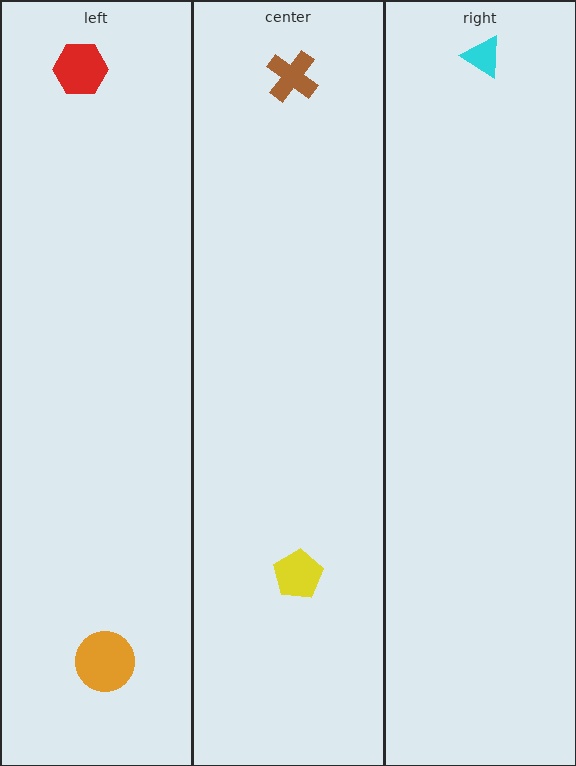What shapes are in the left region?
The orange circle, the red hexagon.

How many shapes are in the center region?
2.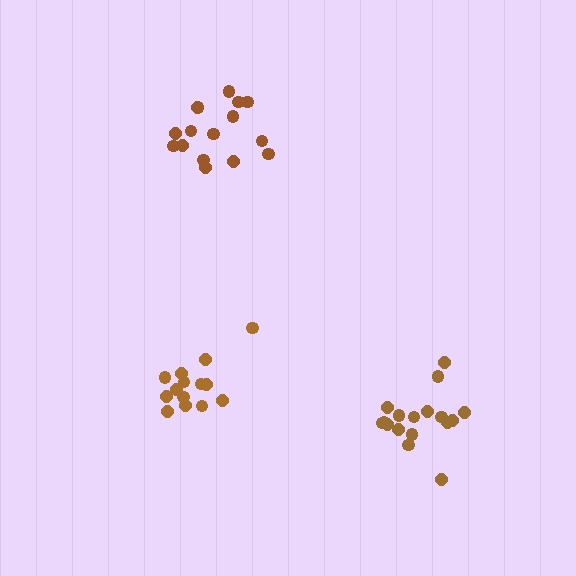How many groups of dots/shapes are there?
There are 3 groups.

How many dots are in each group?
Group 1: 14 dots, Group 2: 17 dots, Group 3: 16 dots (47 total).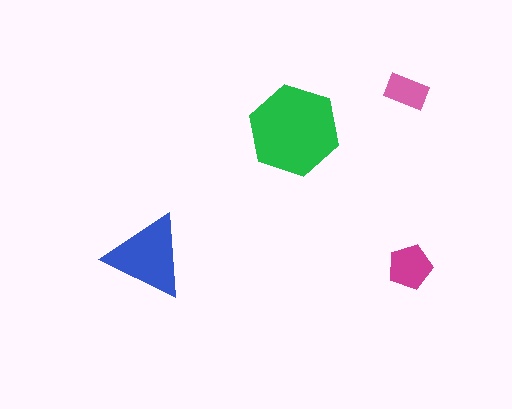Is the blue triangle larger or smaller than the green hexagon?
Smaller.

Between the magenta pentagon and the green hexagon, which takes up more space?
The green hexagon.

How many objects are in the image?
There are 4 objects in the image.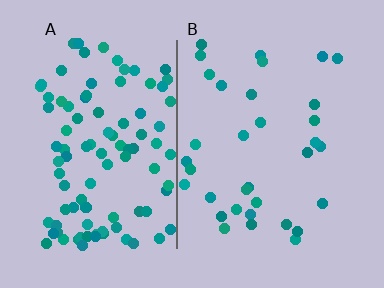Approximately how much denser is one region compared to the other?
Approximately 3.0× — region A over region B.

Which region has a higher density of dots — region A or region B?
A (the left).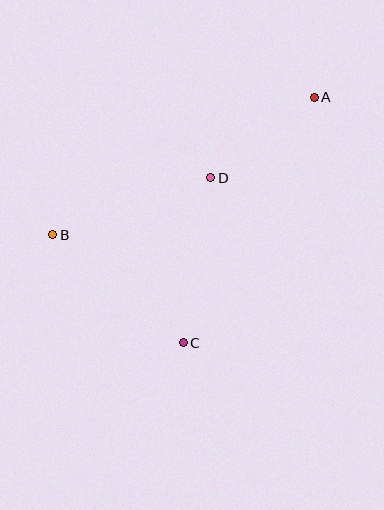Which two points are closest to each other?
Points A and D are closest to each other.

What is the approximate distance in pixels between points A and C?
The distance between A and C is approximately 278 pixels.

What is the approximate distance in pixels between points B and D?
The distance between B and D is approximately 168 pixels.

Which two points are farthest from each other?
Points A and B are farthest from each other.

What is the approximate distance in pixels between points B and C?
The distance between B and C is approximately 169 pixels.